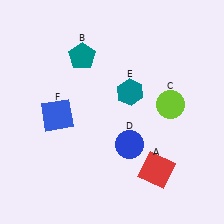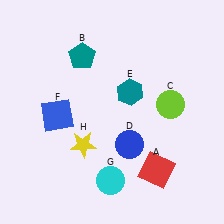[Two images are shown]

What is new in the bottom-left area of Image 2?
A yellow star (H) was added in the bottom-left area of Image 2.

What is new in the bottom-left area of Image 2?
A cyan circle (G) was added in the bottom-left area of Image 2.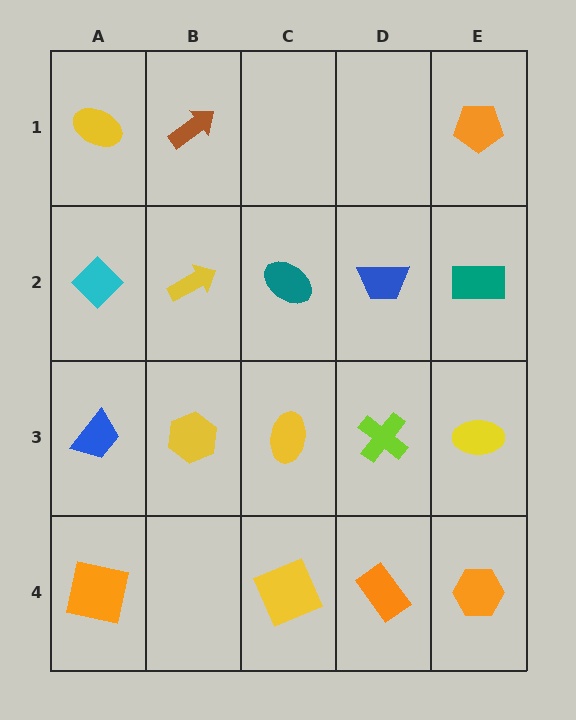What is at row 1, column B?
A brown arrow.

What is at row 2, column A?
A cyan diamond.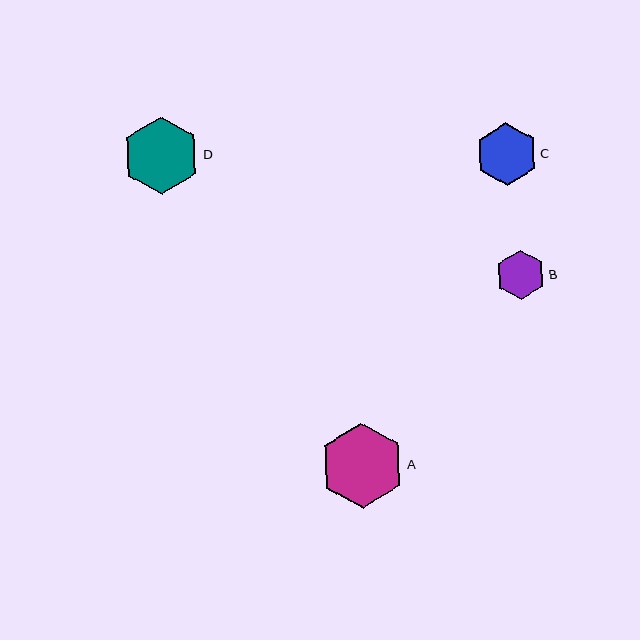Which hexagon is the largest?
Hexagon A is the largest with a size of approximately 85 pixels.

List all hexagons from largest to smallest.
From largest to smallest: A, D, C, B.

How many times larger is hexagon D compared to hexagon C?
Hexagon D is approximately 1.2 times the size of hexagon C.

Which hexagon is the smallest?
Hexagon B is the smallest with a size of approximately 49 pixels.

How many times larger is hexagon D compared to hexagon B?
Hexagon D is approximately 1.6 times the size of hexagon B.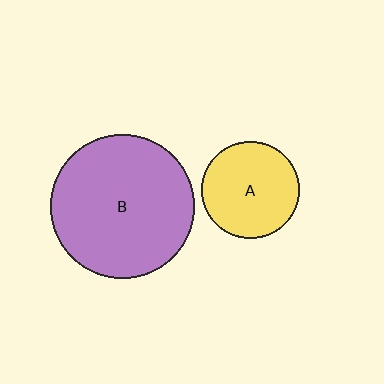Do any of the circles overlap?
No, none of the circles overlap.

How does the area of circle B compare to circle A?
Approximately 2.2 times.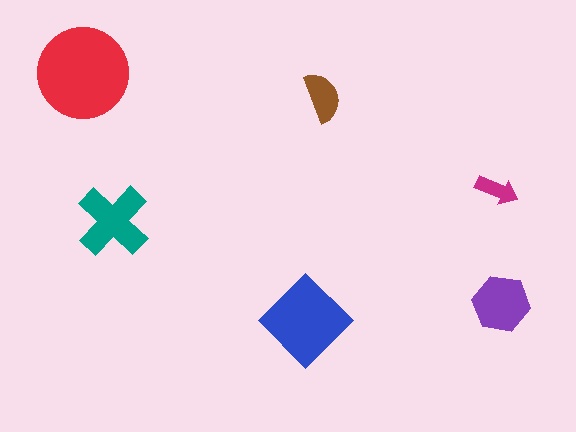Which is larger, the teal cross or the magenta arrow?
The teal cross.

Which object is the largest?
The red circle.